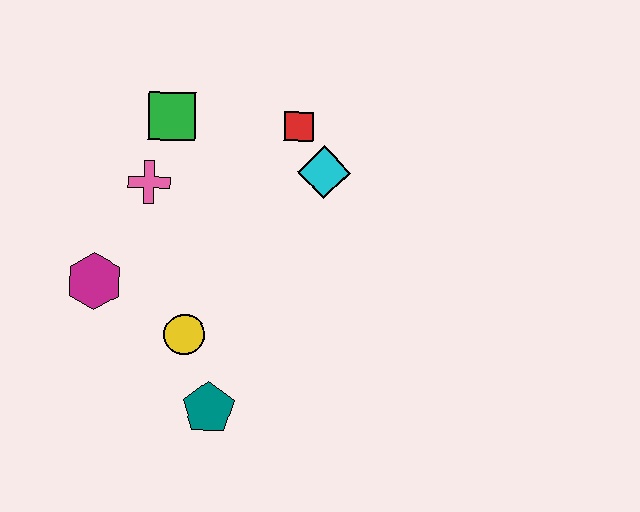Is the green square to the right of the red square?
No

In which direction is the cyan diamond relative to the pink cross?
The cyan diamond is to the right of the pink cross.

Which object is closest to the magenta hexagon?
The yellow circle is closest to the magenta hexagon.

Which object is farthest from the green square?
The teal pentagon is farthest from the green square.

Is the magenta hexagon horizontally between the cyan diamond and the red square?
No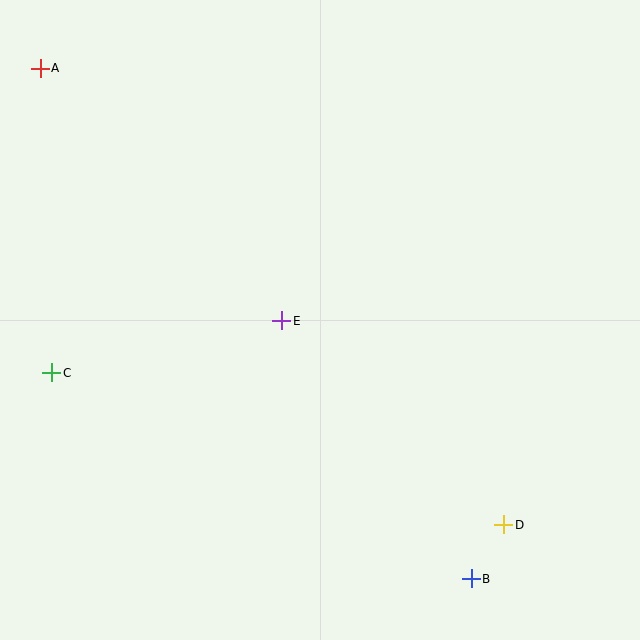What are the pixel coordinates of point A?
Point A is at (40, 68).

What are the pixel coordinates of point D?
Point D is at (504, 525).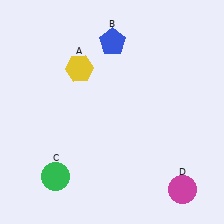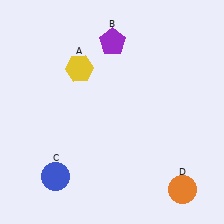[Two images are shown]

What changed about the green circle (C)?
In Image 1, C is green. In Image 2, it changed to blue.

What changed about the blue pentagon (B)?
In Image 1, B is blue. In Image 2, it changed to purple.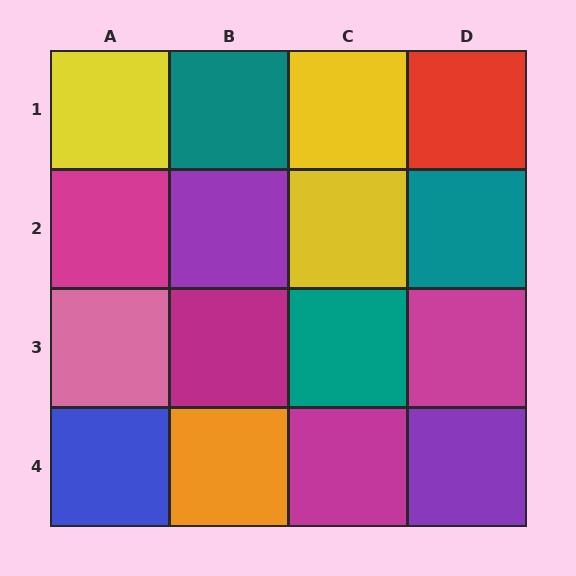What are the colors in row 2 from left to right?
Magenta, purple, yellow, teal.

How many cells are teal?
3 cells are teal.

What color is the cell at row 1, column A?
Yellow.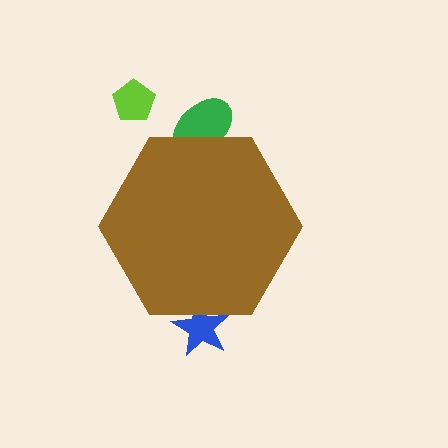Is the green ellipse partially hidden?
Yes, the green ellipse is partially hidden behind the brown hexagon.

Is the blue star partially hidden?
Yes, the blue star is partially hidden behind the brown hexagon.